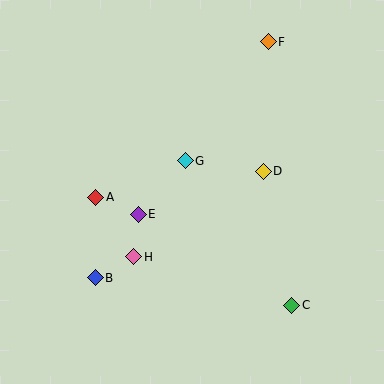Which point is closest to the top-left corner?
Point A is closest to the top-left corner.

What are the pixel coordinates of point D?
Point D is at (263, 171).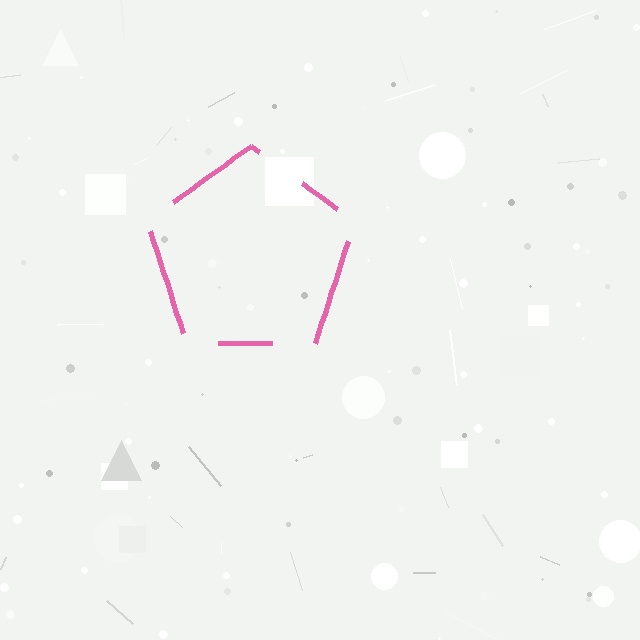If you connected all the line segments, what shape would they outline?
They would outline a pentagon.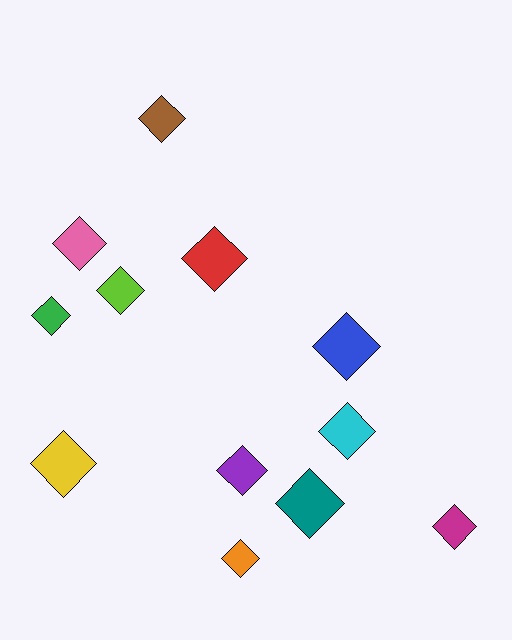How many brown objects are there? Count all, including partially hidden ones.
There is 1 brown object.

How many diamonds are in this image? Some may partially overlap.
There are 12 diamonds.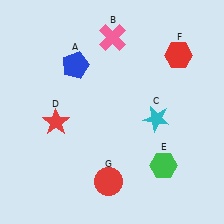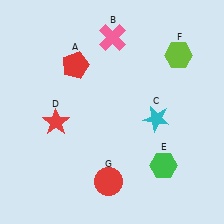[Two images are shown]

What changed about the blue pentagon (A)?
In Image 1, A is blue. In Image 2, it changed to red.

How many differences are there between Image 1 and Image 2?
There are 2 differences between the two images.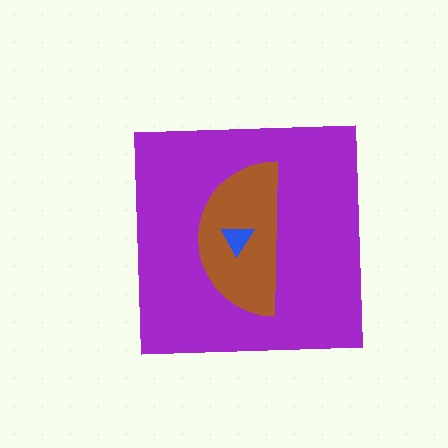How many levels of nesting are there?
3.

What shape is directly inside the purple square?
The brown semicircle.